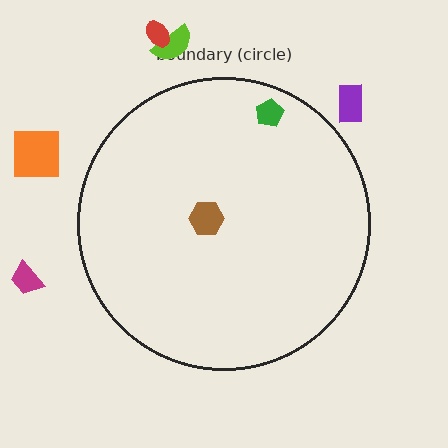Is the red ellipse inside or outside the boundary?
Outside.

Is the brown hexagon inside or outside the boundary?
Inside.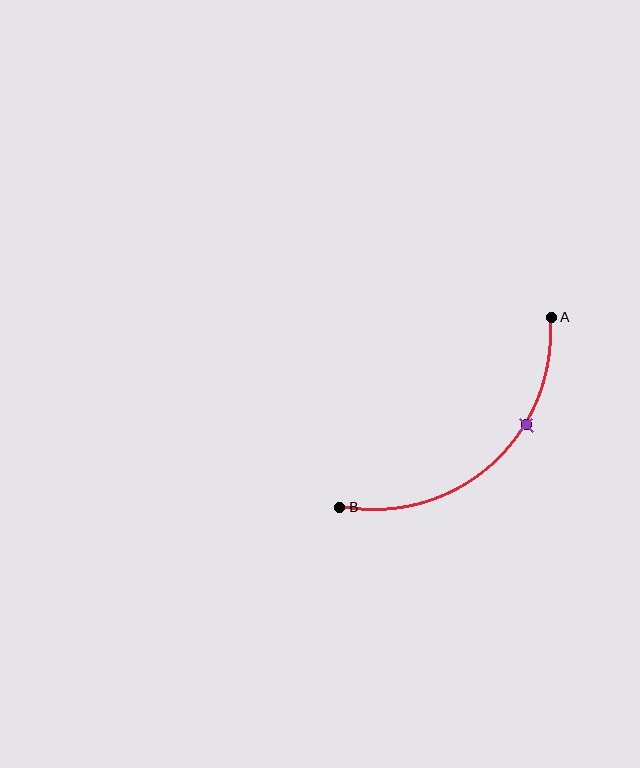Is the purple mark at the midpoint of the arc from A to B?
No. The purple mark lies on the arc but is closer to endpoint A. The arc midpoint would be at the point on the curve equidistant along the arc from both A and B.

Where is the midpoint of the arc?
The arc midpoint is the point on the curve farthest from the straight line joining A and B. It sits below and to the right of that line.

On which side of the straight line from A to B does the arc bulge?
The arc bulges below and to the right of the straight line connecting A and B.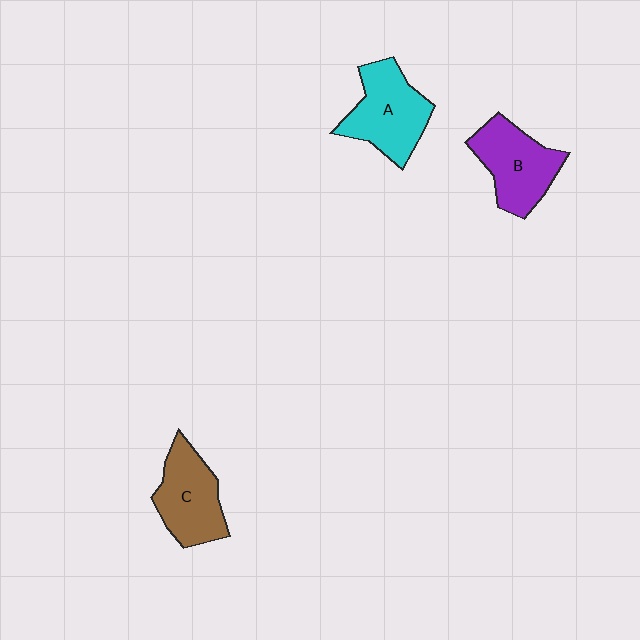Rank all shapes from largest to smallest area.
From largest to smallest: A (cyan), B (purple), C (brown).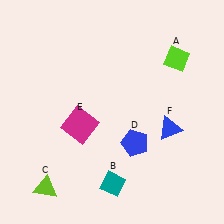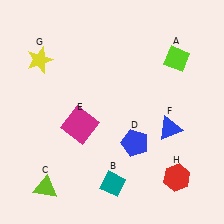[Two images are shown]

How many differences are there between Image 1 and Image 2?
There are 2 differences between the two images.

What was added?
A yellow star (G), a red hexagon (H) were added in Image 2.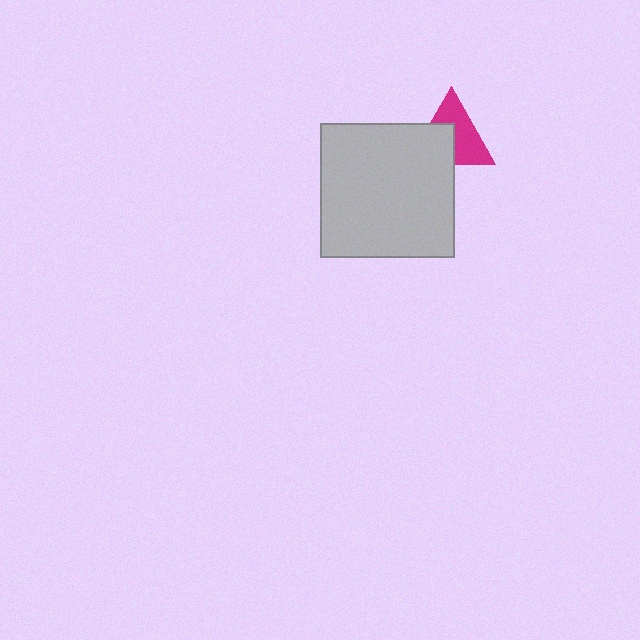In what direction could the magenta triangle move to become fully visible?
The magenta triangle could move toward the upper-right. That would shift it out from behind the light gray square entirely.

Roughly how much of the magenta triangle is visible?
About half of it is visible (roughly 56%).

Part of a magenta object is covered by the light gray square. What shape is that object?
It is a triangle.